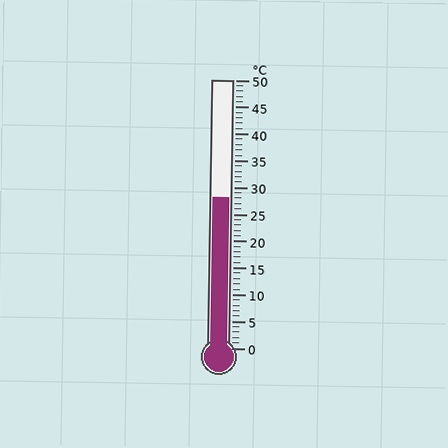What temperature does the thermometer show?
The thermometer shows approximately 28°C.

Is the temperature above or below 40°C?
The temperature is below 40°C.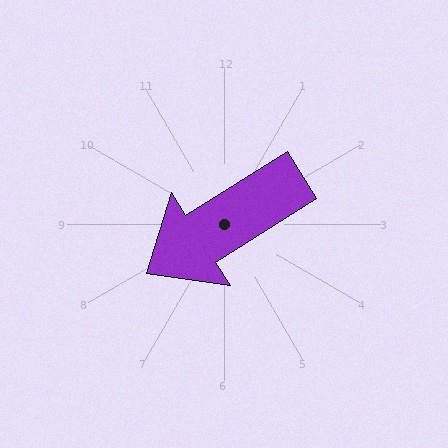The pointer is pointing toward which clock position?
Roughly 8 o'clock.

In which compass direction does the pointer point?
Southwest.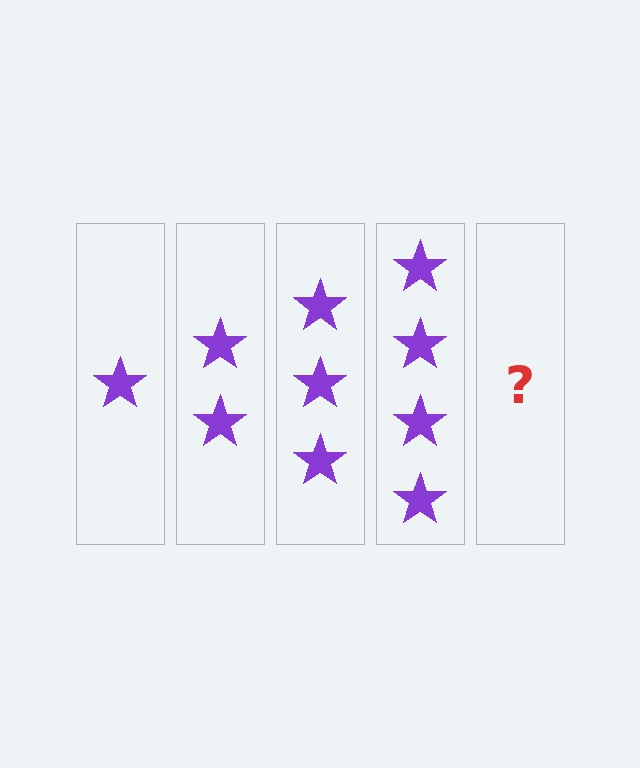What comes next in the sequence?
The next element should be 5 stars.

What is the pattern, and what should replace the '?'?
The pattern is that each step adds one more star. The '?' should be 5 stars.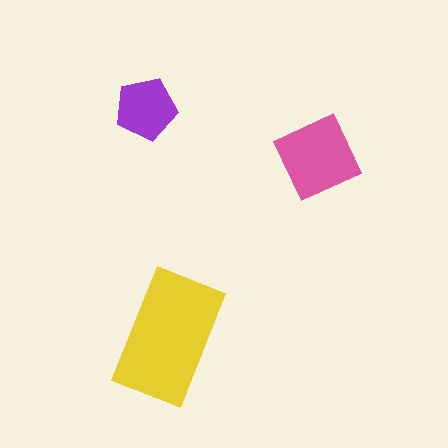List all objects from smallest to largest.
The purple pentagon, the pink square, the yellow rectangle.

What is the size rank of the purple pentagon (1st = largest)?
3rd.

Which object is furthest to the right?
The pink square is rightmost.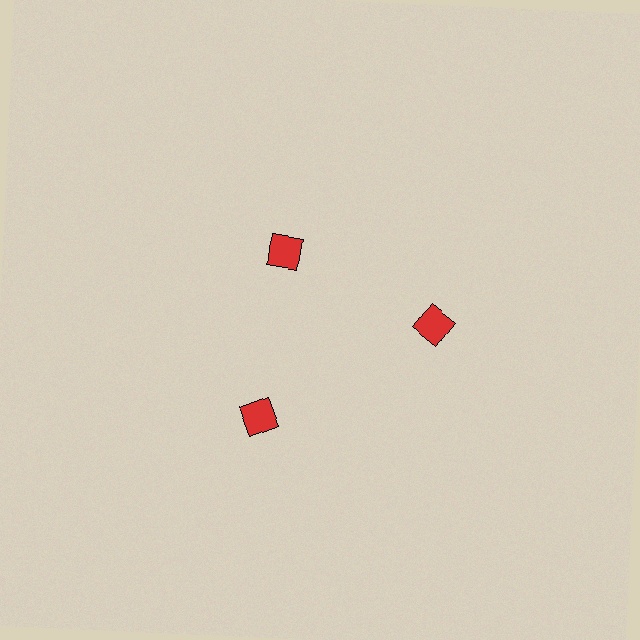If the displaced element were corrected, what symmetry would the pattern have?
It would have 3-fold rotational symmetry — the pattern would map onto itself every 120 degrees.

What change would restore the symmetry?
The symmetry would be restored by moving it outward, back onto the ring so that all 3 squares sit at equal angles and equal distance from the center.